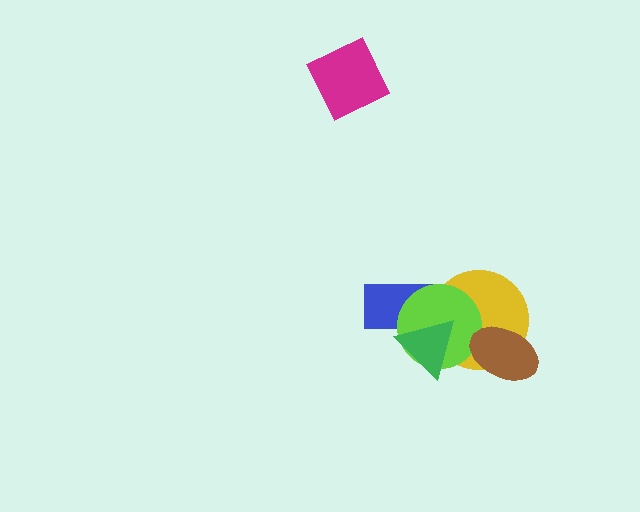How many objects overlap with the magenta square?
0 objects overlap with the magenta square.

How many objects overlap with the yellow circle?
3 objects overlap with the yellow circle.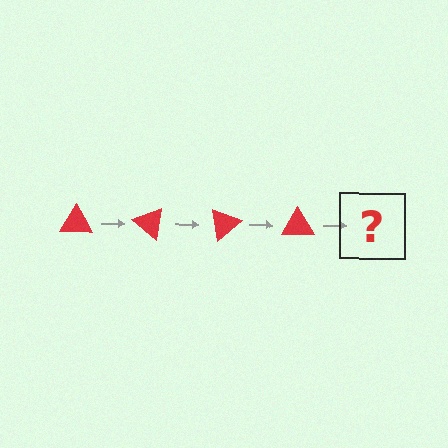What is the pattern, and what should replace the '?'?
The pattern is that the triangle rotates 40 degrees each step. The '?' should be a red triangle rotated 160 degrees.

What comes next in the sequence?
The next element should be a red triangle rotated 160 degrees.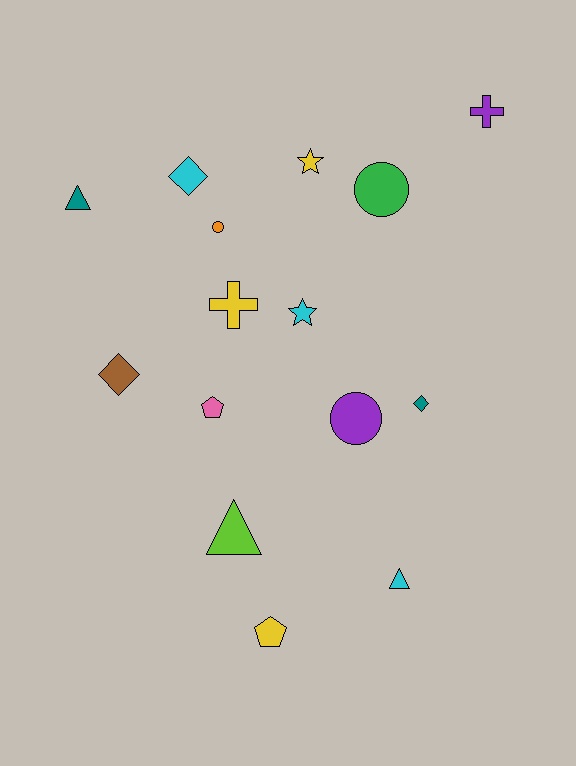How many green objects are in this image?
There is 1 green object.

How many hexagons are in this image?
There are no hexagons.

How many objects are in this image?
There are 15 objects.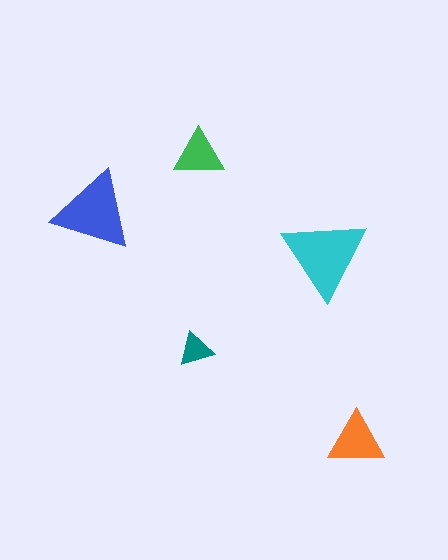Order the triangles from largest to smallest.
the cyan one, the blue one, the orange one, the green one, the teal one.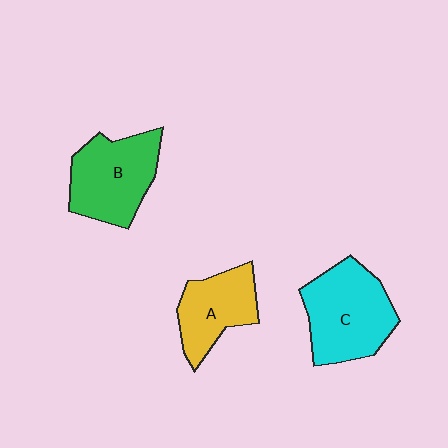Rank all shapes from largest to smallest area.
From largest to smallest: C (cyan), B (green), A (yellow).